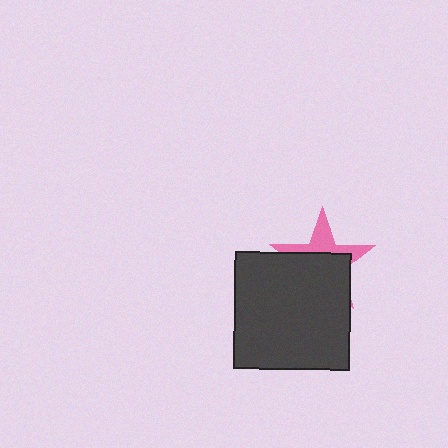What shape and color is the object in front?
The object in front is a dark gray square.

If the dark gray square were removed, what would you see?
You would see the complete pink star.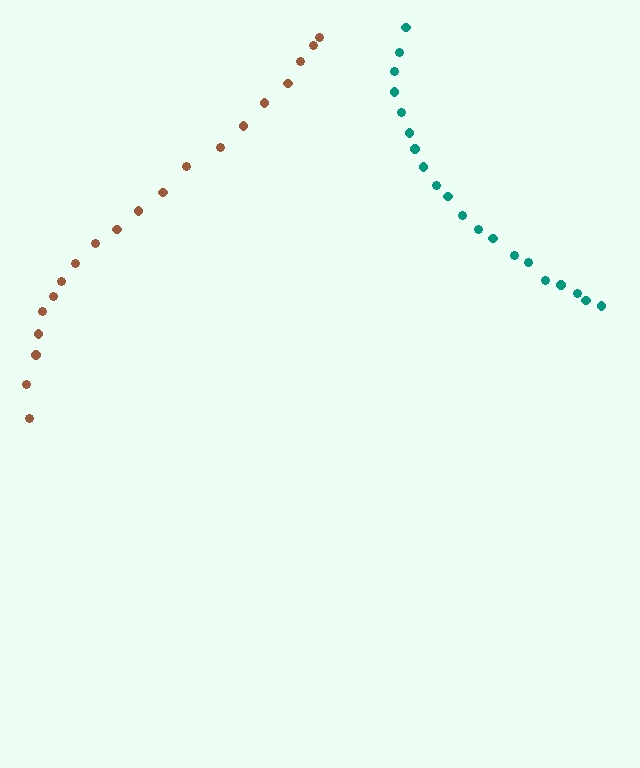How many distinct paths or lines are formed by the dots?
There are 2 distinct paths.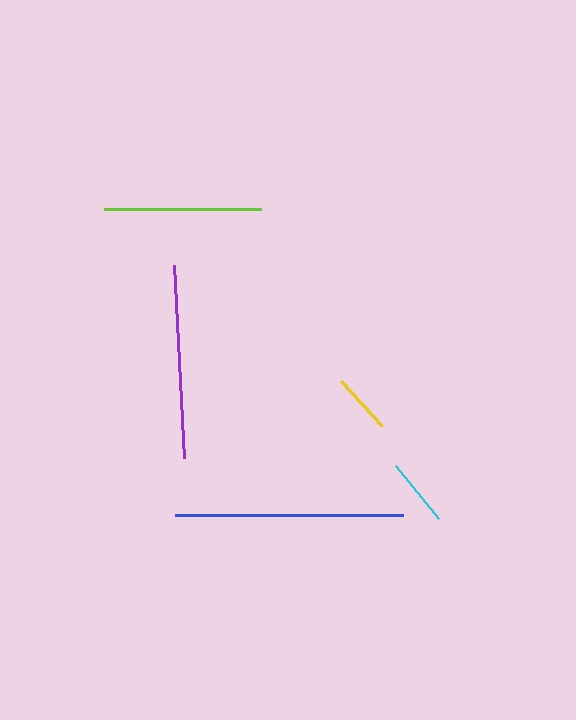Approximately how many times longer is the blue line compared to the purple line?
The blue line is approximately 1.2 times the length of the purple line.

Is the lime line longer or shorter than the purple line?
The purple line is longer than the lime line.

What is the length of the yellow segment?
The yellow segment is approximately 61 pixels long.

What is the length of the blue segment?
The blue segment is approximately 228 pixels long.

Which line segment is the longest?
The blue line is the longest at approximately 228 pixels.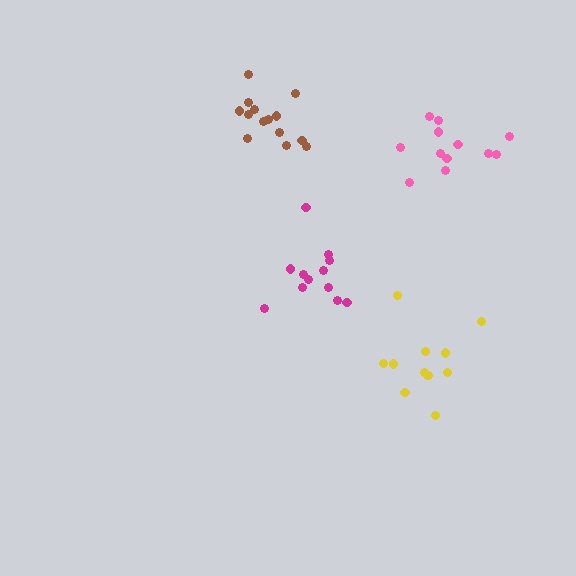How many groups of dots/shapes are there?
There are 4 groups.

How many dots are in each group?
Group 1: 12 dots, Group 2: 12 dots, Group 3: 14 dots, Group 4: 12 dots (50 total).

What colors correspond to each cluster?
The clusters are colored: pink, magenta, brown, yellow.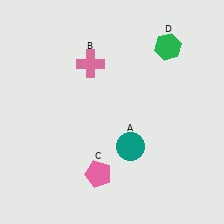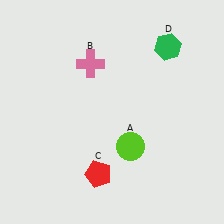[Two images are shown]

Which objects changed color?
A changed from teal to lime. C changed from pink to red.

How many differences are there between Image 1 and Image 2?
There are 2 differences between the two images.